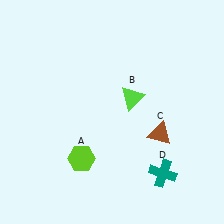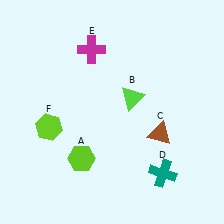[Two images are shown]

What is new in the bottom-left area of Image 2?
A lime hexagon (F) was added in the bottom-left area of Image 2.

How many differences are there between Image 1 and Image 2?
There are 2 differences between the two images.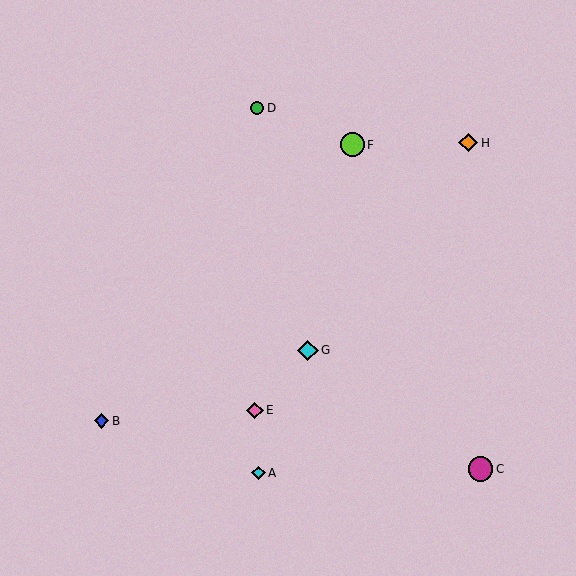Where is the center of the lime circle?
The center of the lime circle is at (353, 145).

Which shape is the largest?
The magenta circle (labeled C) is the largest.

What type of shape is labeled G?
Shape G is a cyan diamond.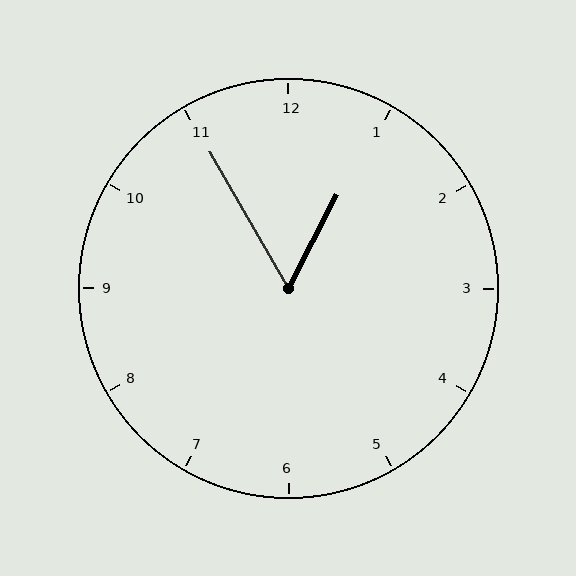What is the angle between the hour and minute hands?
Approximately 58 degrees.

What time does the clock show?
12:55.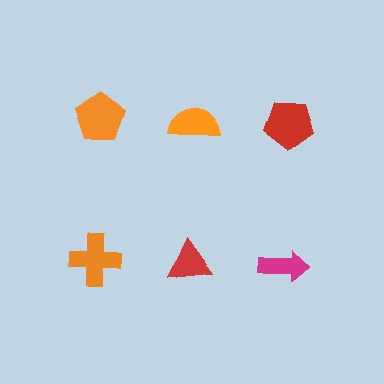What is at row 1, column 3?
A red pentagon.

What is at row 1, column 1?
An orange pentagon.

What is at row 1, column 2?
An orange semicircle.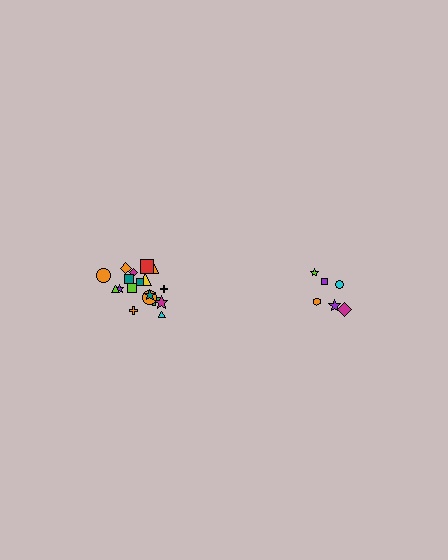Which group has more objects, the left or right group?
The left group.